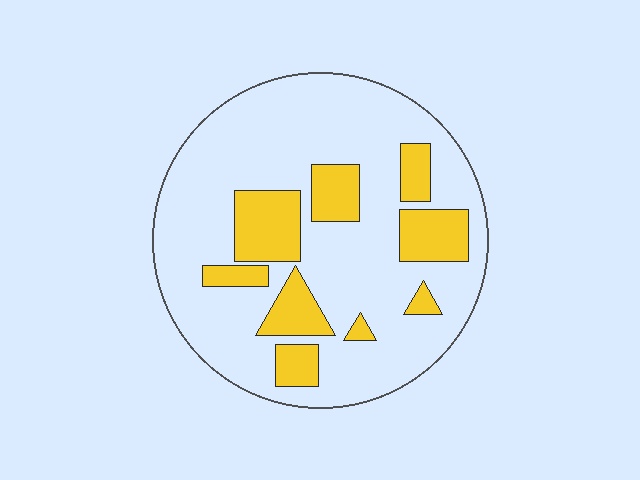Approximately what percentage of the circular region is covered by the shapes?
Approximately 25%.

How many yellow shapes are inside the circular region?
9.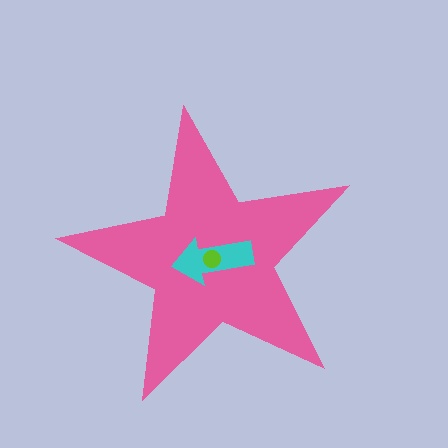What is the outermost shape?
The pink star.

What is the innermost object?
The lime circle.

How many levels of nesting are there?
3.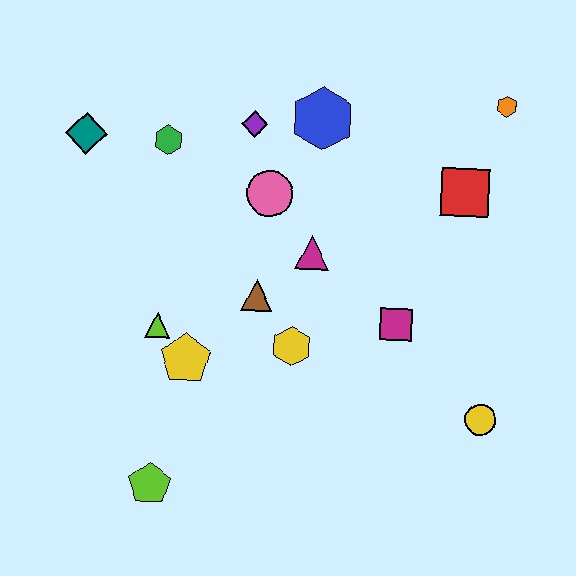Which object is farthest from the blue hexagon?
The lime pentagon is farthest from the blue hexagon.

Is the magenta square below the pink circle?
Yes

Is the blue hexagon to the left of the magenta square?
Yes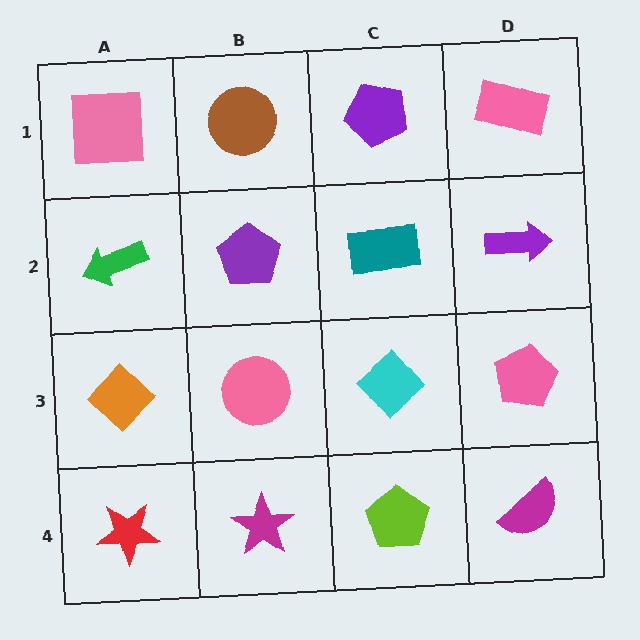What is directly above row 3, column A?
A green arrow.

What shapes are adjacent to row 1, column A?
A green arrow (row 2, column A), a brown circle (row 1, column B).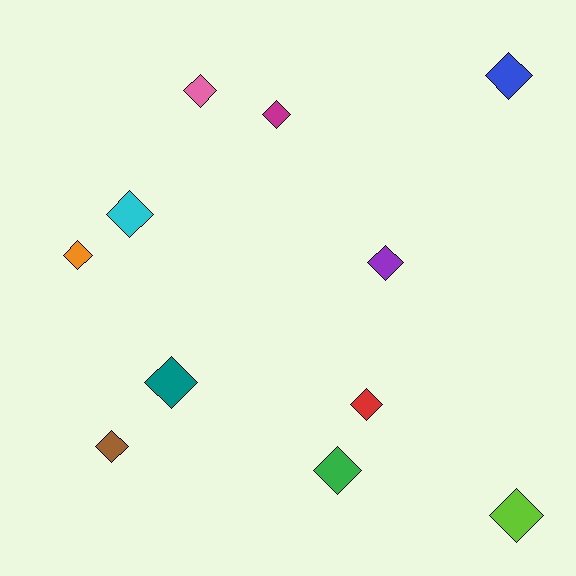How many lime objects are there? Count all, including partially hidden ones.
There is 1 lime object.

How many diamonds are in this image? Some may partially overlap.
There are 11 diamonds.